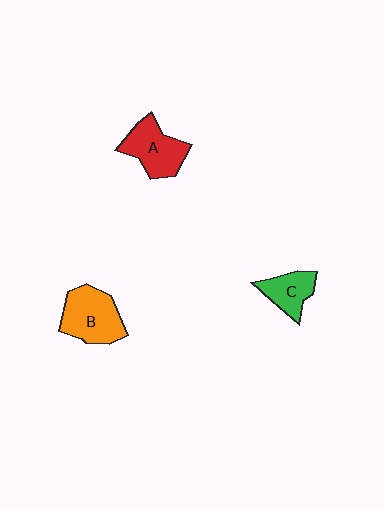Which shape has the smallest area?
Shape C (green).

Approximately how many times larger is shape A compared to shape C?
Approximately 1.4 times.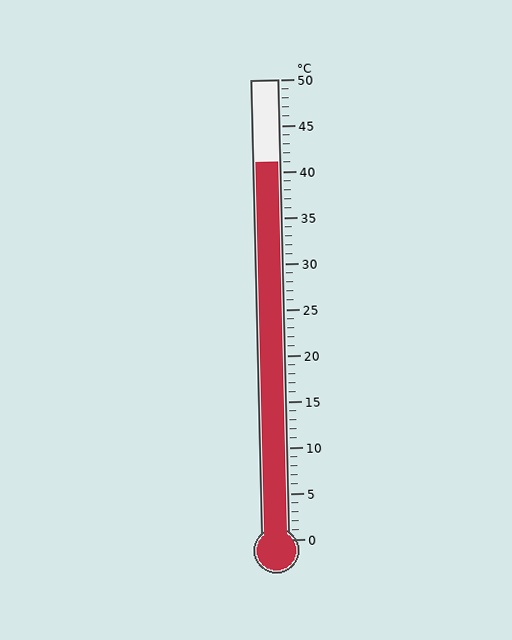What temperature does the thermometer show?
The thermometer shows approximately 41°C.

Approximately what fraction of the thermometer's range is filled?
The thermometer is filled to approximately 80% of its range.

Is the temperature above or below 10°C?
The temperature is above 10°C.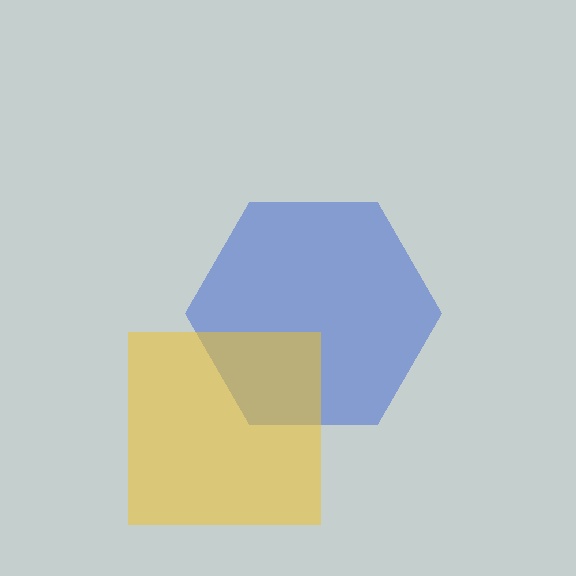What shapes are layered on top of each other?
The layered shapes are: a blue hexagon, a yellow square.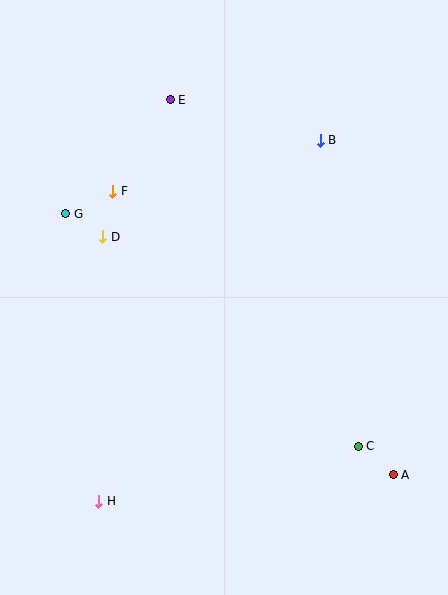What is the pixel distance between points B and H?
The distance between B and H is 423 pixels.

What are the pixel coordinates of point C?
Point C is at (358, 446).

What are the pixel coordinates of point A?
Point A is at (393, 475).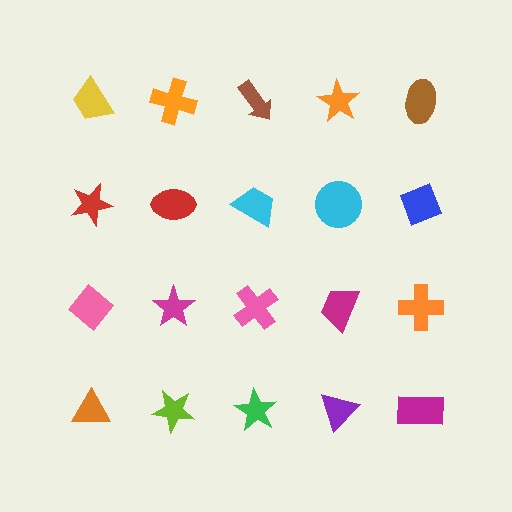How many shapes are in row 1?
5 shapes.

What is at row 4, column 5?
A magenta rectangle.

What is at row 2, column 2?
A red ellipse.